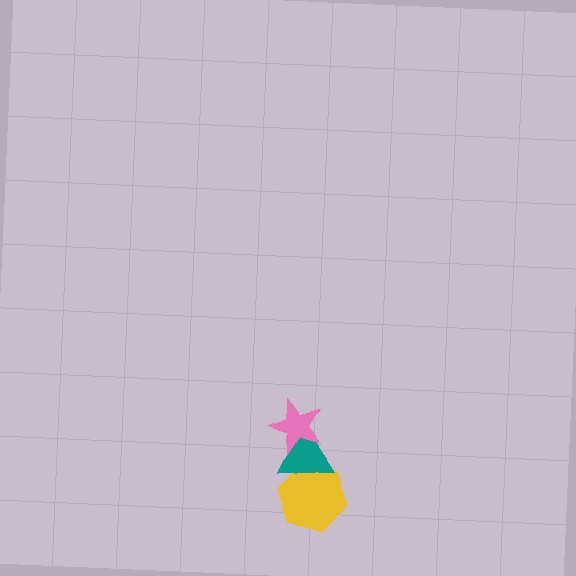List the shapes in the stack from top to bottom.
From top to bottom: the pink star, the teal triangle, the yellow hexagon.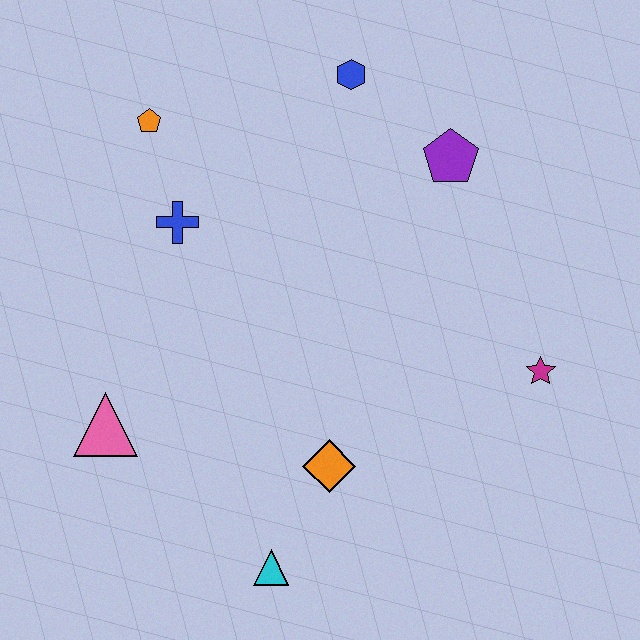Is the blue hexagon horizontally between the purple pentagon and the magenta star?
No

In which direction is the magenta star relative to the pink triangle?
The magenta star is to the right of the pink triangle.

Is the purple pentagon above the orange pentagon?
No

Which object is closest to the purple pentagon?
The blue hexagon is closest to the purple pentagon.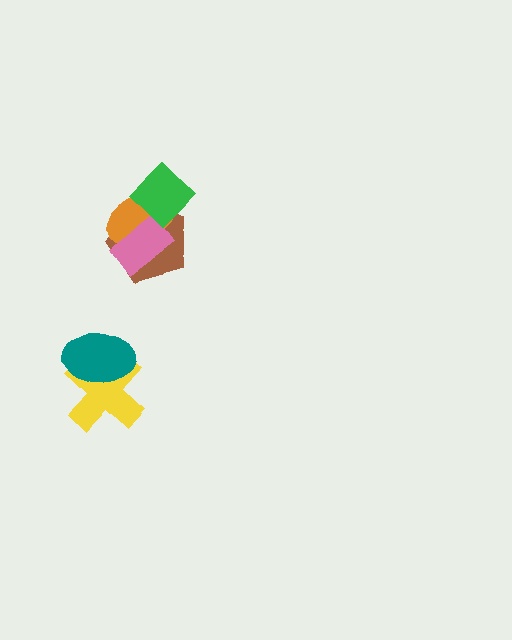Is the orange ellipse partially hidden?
Yes, it is partially covered by another shape.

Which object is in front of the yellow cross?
The teal ellipse is in front of the yellow cross.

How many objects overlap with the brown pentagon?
3 objects overlap with the brown pentagon.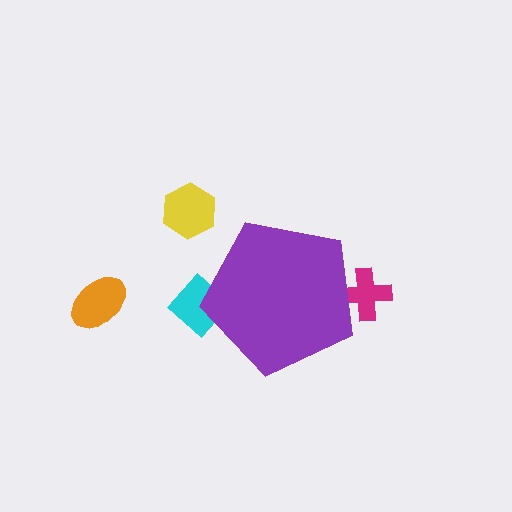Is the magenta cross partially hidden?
Yes, the magenta cross is partially hidden behind the purple pentagon.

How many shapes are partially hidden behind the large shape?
2 shapes are partially hidden.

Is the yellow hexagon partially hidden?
No, the yellow hexagon is fully visible.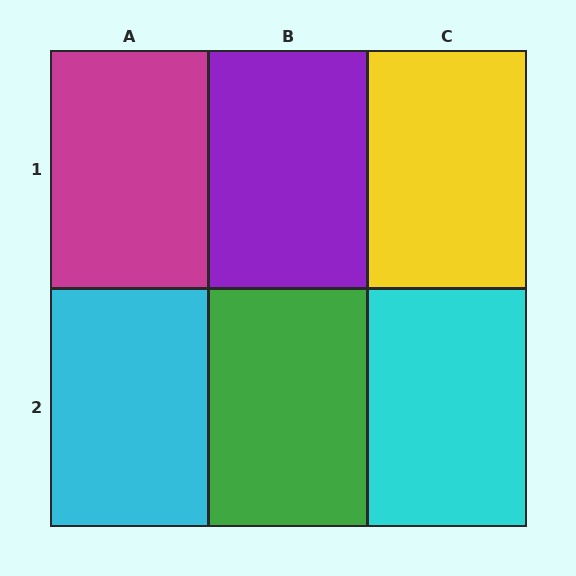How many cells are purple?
1 cell is purple.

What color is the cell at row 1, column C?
Yellow.